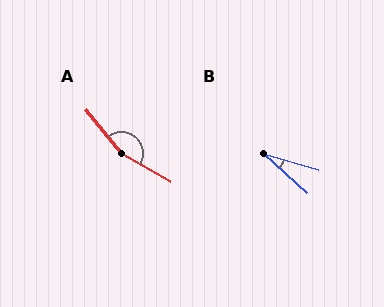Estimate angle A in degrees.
Approximately 158 degrees.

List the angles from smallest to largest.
B (25°), A (158°).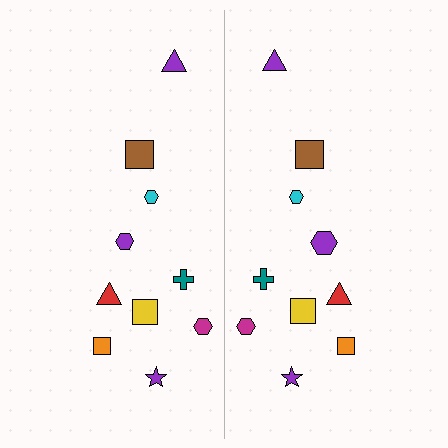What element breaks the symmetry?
The purple hexagon on the right side has a different size than its mirror counterpart.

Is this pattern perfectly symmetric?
No, the pattern is not perfectly symmetric. The purple hexagon on the right side has a different size than its mirror counterpart.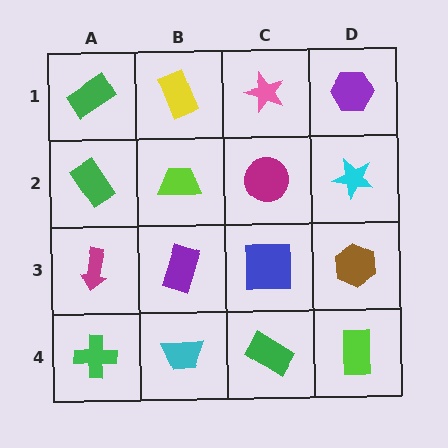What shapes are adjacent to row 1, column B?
A lime trapezoid (row 2, column B), a green rectangle (row 1, column A), a pink star (row 1, column C).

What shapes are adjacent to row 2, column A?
A green rectangle (row 1, column A), a magenta arrow (row 3, column A), a lime trapezoid (row 2, column B).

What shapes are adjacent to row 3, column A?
A green rectangle (row 2, column A), a green cross (row 4, column A), a purple rectangle (row 3, column B).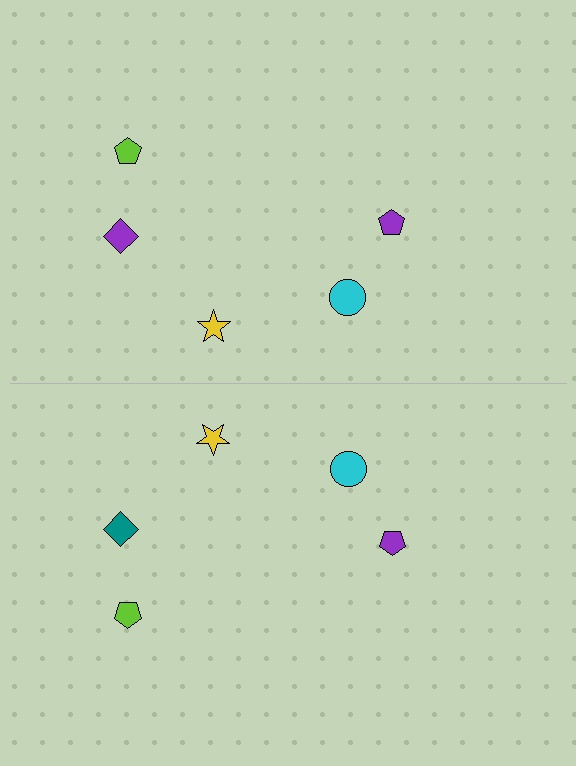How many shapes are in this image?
There are 10 shapes in this image.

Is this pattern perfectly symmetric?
No, the pattern is not perfectly symmetric. The teal diamond on the bottom side breaks the symmetry — its mirror counterpart is purple.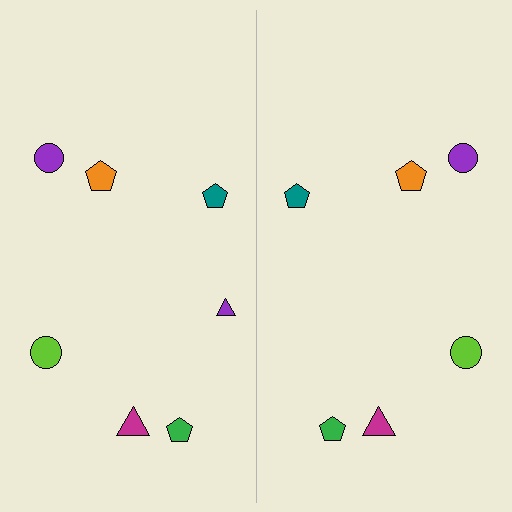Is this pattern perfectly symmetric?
No, the pattern is not perfectly symmetric. A purple triangle is missing from the right side.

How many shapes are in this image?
There are 13 shapes in this image.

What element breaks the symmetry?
A purple triangle is missing from the right side.